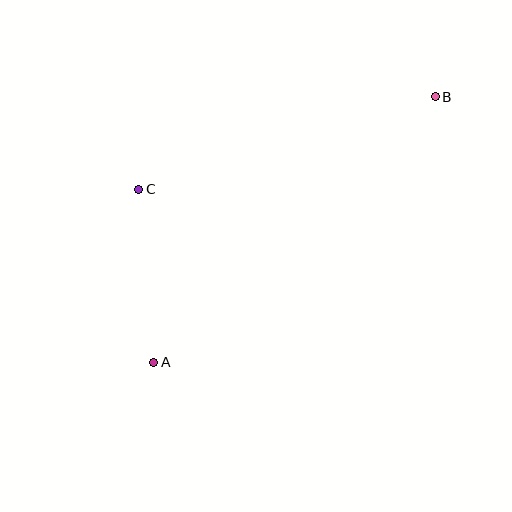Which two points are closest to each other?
Points A and C are closest to each other.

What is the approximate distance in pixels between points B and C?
The distance between B and C is approximately 310 pixels.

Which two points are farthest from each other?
Points A and B are farthest from each other.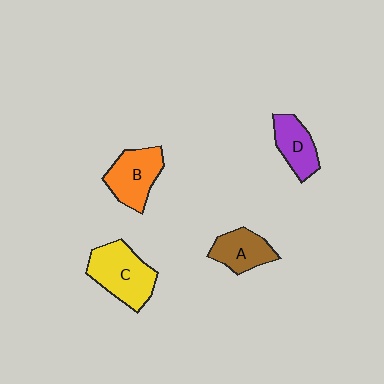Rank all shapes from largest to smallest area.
From largest to smallest: C (yellow), B (orange), A (brown), D (purple).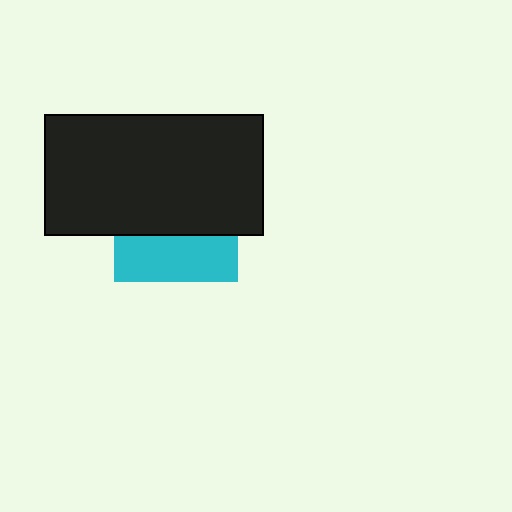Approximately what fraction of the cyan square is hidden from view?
Roughly 63% of the cyan square is hidden behind the black rectangle.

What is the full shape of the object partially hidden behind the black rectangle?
The partially hidden object is a cyan square.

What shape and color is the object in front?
The object in front is a black rectangle.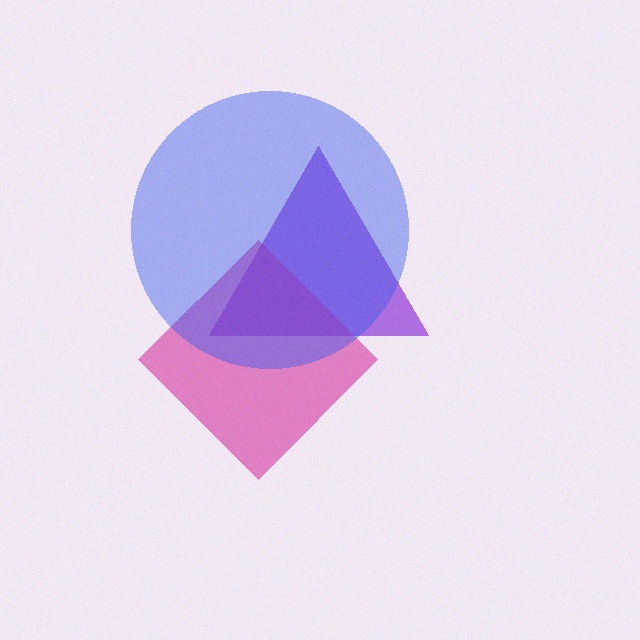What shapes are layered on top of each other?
The layered shapes are: a purple triangle, a magenta diamond, a blue circle.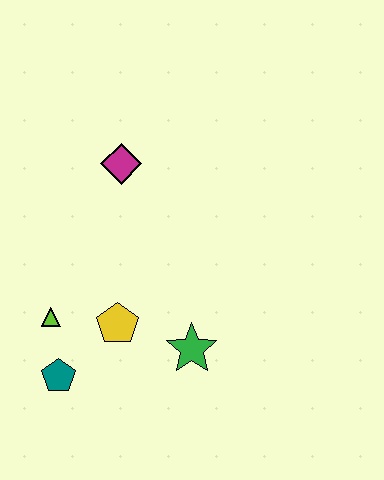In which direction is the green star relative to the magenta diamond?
The green star is below the magenta diamond.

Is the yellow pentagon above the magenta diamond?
No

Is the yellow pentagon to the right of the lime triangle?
Yes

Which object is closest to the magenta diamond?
The yellow pentagon is closest to the magenta diamond.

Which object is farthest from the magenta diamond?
The teal pentagon is farthest from the magenta diamond.